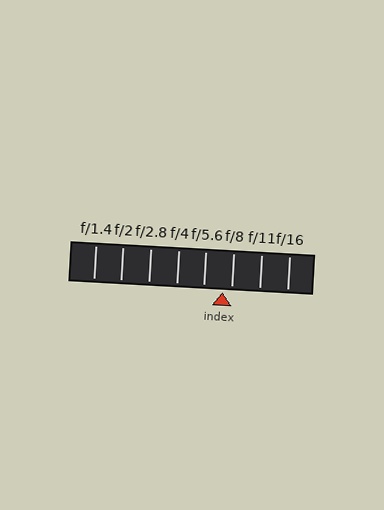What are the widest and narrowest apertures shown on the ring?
The widest aperture shown is f/1.4 and the narrowest is f/16.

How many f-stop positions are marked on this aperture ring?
There are 8 f-stop positions marked.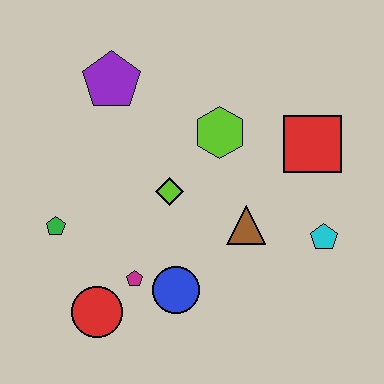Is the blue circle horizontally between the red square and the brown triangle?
No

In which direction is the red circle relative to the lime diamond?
The red circle is below the lime diamond.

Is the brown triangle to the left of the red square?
Yes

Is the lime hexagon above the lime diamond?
Yes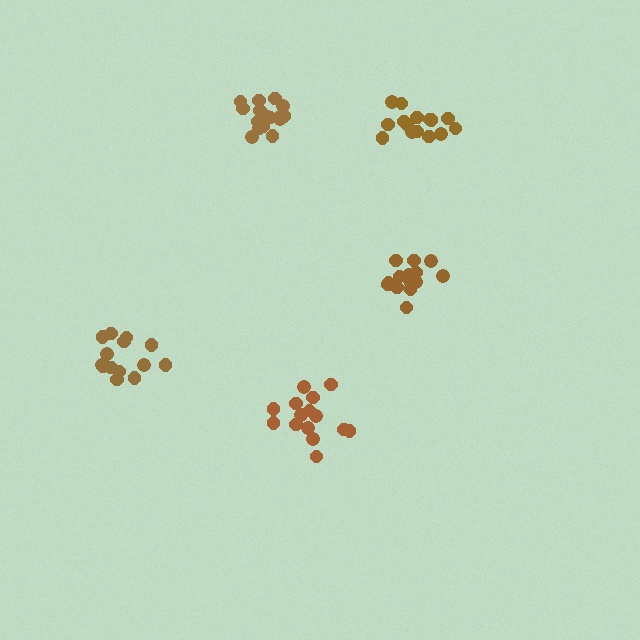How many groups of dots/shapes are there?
There are 5 groups.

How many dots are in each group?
Group 1: 16 dots, Group 2: 14 dots, Group 3: 15 dots, Group 4: 15 dots, Group 5: 19 dots (79 total).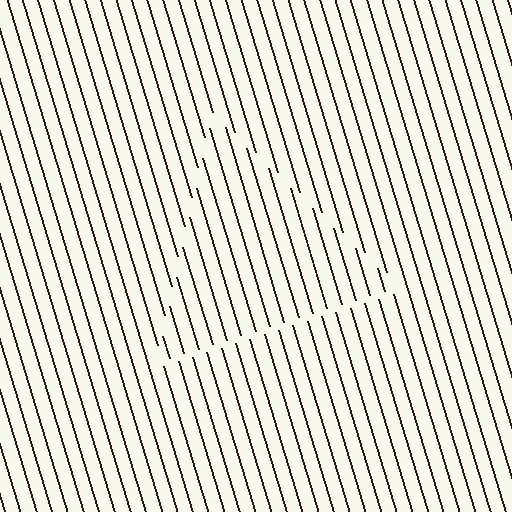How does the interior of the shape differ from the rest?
The interior of the shape contains the same grating, shifted by half a period — the contour is defined by the phase discontinuity where line-ends from the inner and outer gratings abut.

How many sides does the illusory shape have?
3 sides — the line-ends trace a triangle.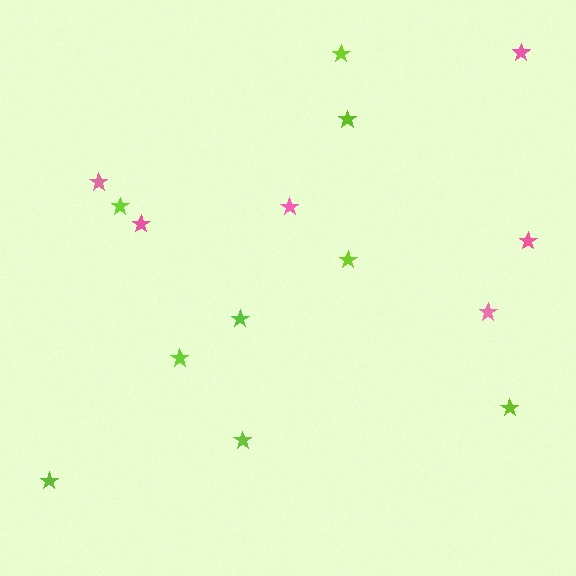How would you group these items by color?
There are 2 groups: one group of pink stars (6) and one group of lime stars (9).